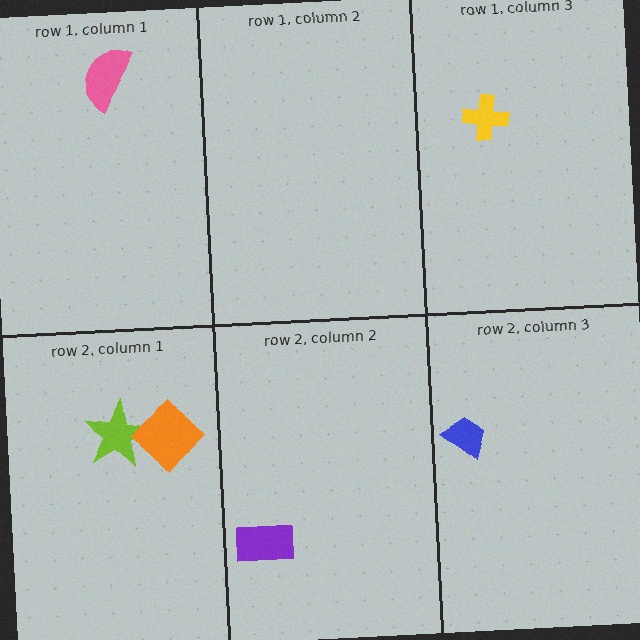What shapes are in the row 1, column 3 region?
The yellow cross.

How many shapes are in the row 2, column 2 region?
1.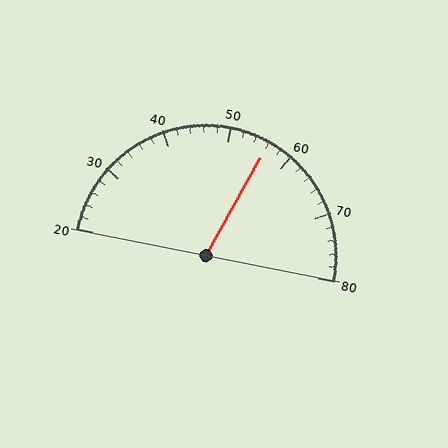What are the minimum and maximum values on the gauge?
The gauge ranges from 20 to 80.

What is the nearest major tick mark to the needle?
The nearest major tick mark is 60.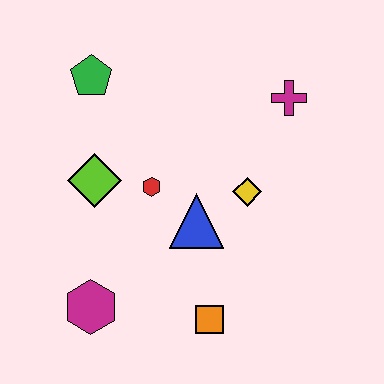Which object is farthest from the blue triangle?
The green pentagon is farthest from the blue triangle.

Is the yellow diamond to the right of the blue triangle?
Yes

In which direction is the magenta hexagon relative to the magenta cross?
The magenta hexagon is below the magenta cross.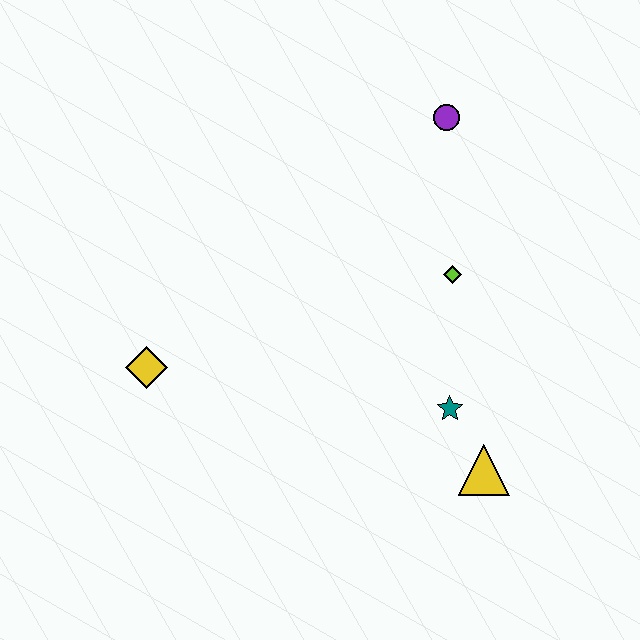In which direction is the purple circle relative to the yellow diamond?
The purple circle is to the right of the yellow diamond.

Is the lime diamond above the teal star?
Yes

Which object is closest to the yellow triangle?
The teal star is closest to the yellow triangle.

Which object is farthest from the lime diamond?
The yellow diamond is farthest from the lime diamond.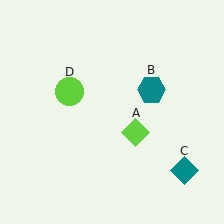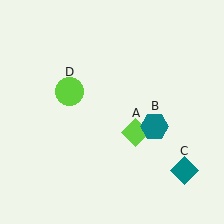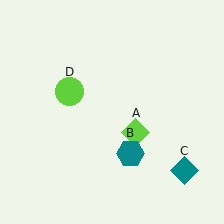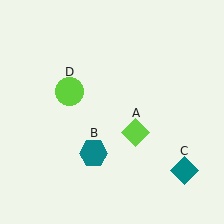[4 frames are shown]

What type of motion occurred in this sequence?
The teal hexagon (object B) rotated clockwise around the center of the scene.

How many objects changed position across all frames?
1 object changed position: teal hexagon (object B).